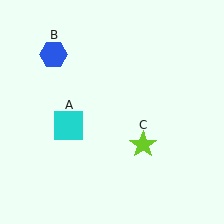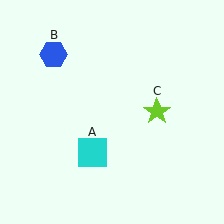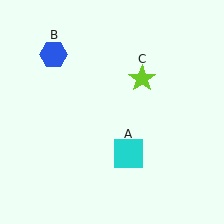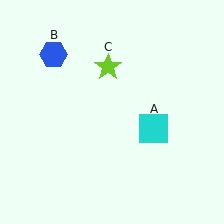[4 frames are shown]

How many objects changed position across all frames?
2 objects changed position: cyan square (object A), lime star (object C).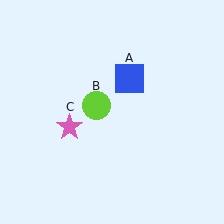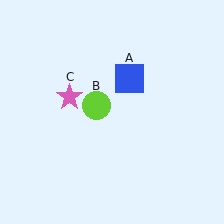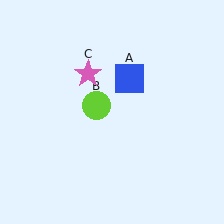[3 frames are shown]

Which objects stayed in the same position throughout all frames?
Blue square (object A) and lime circle (object B) remained stationary.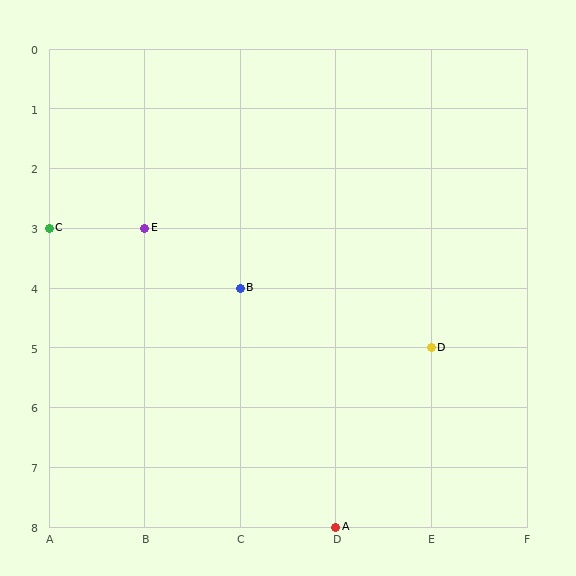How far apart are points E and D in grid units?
Points E and D are 3 columns and 2 rows apart (about 3.6 grid units diagonally).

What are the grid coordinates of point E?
Point E is at grid coordinates (B, 3).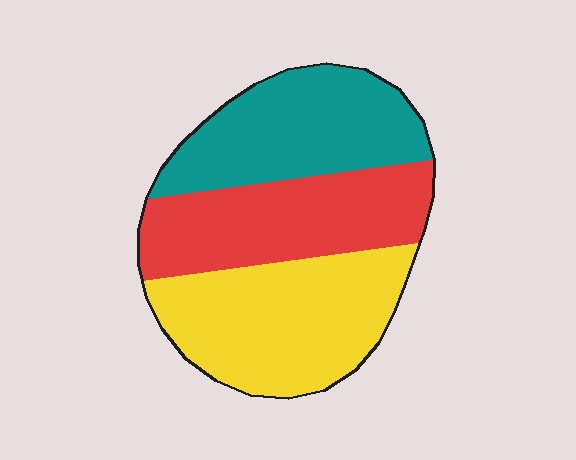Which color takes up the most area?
Yellow, at roughly 35%.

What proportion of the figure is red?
Red covers 32% of the figure.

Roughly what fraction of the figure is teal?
Teal covers 31% of the figure.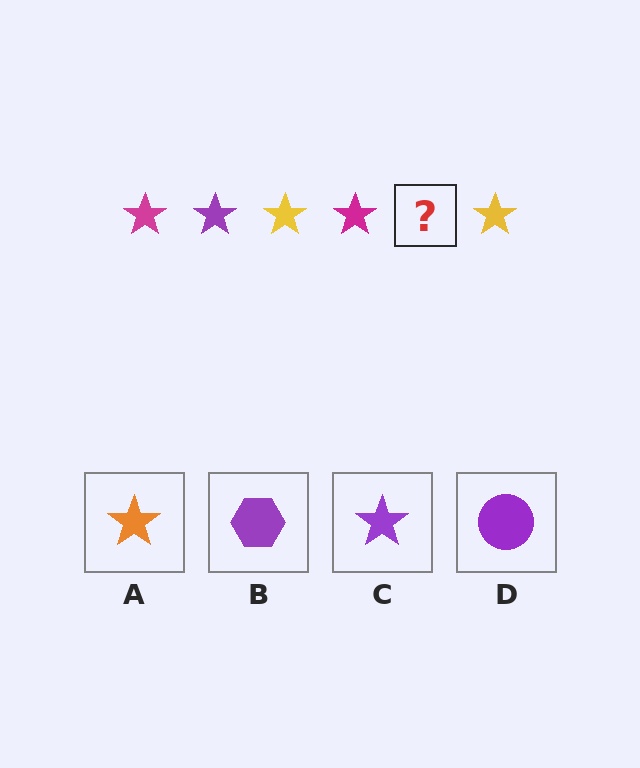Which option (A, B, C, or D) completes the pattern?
C.